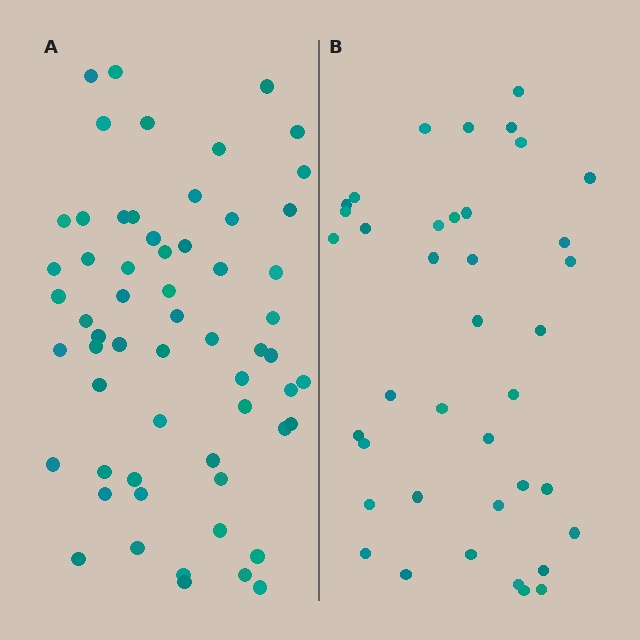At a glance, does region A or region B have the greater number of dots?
Region A (the left region) has more dots.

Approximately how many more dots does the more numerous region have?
Region A has approximately 20 more dots than region B.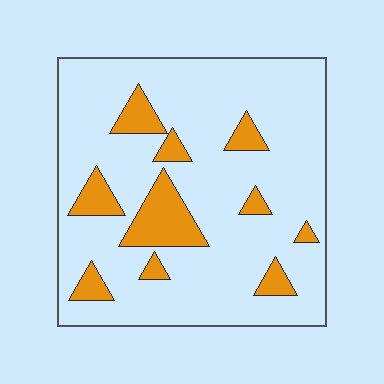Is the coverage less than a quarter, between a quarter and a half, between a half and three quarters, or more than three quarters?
Less than a quarter.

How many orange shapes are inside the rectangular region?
10.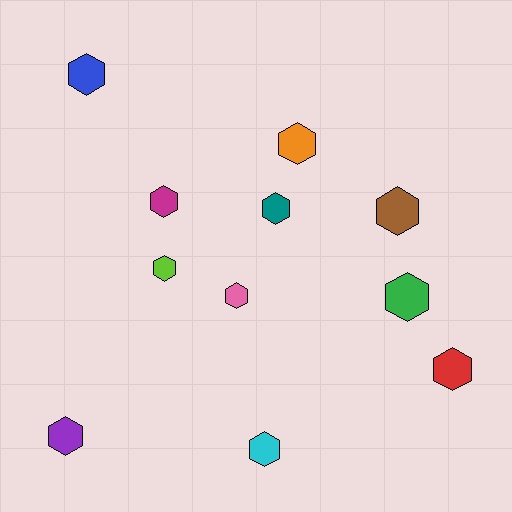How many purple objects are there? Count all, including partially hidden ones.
There is 1 purple object.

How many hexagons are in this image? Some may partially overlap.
There are 11 hexagons.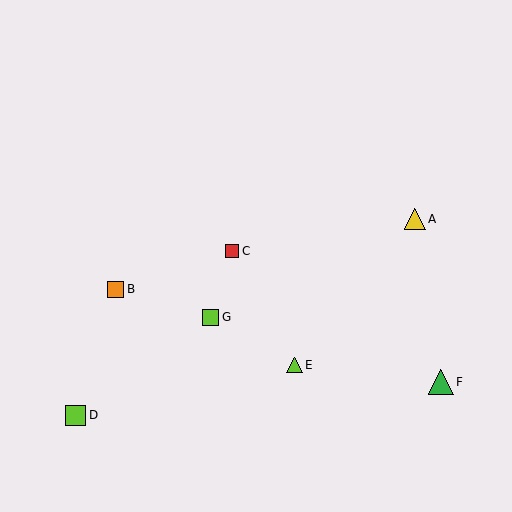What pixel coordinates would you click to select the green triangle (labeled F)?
Click at (441, 382) to select the green triangle F.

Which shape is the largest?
The green triangle (labeled F) is the largest.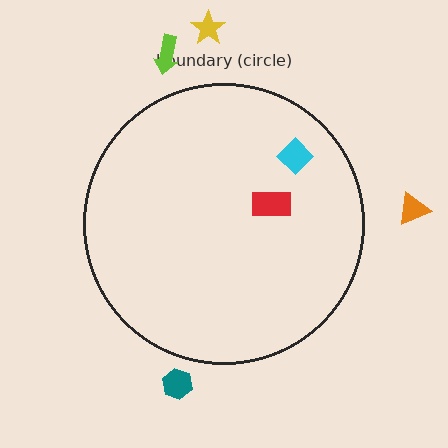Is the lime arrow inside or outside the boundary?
Outside.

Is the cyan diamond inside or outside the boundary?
Inside.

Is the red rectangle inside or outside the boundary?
Inside.